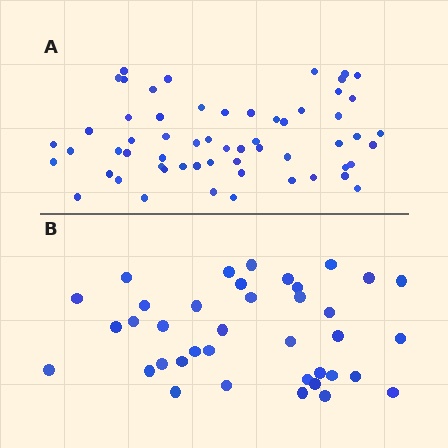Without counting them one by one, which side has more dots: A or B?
Region A (the top region) has more dots.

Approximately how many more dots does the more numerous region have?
Region A has approximately 20 more dots than region B.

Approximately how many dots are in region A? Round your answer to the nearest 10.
About 60 dots. (The exact count is 59, which rounds to 60.)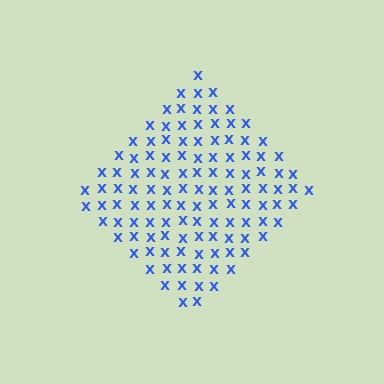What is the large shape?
The large shape is a diamond.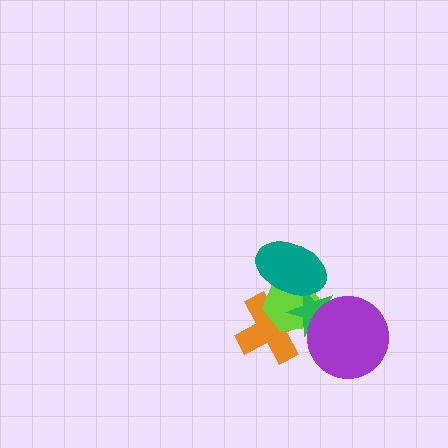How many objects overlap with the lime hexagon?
3 objects overlap with the lime hexagon.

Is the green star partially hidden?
Yes, it is partially covered by another shape.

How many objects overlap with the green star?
4 objects overlap with the green star.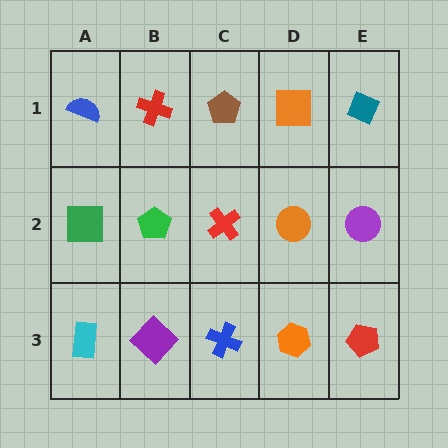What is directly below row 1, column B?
A green pentagon.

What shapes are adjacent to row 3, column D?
An orange circle (row 2, column D), a blue cross (row 3, column C), a red pentagon (row 3, column E).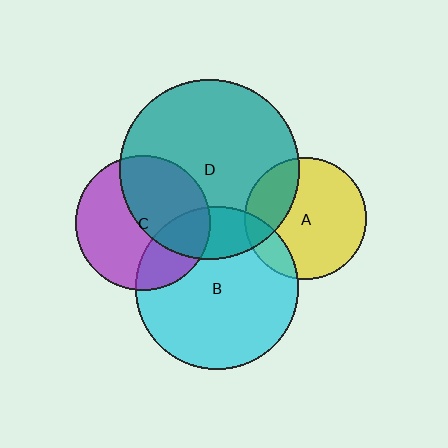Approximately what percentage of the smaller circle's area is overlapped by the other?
Approximately 45%.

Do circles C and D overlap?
Yes.